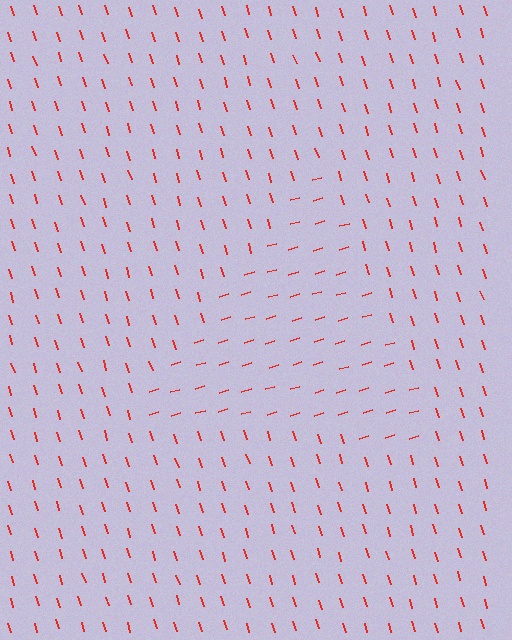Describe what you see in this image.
The image is filled with small red line segments. A triangle region in the image has lines oriented differently from the surrounding lines, creating a visible texture boundary.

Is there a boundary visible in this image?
Yes, there is a texture boundary formed by a change in line orientation.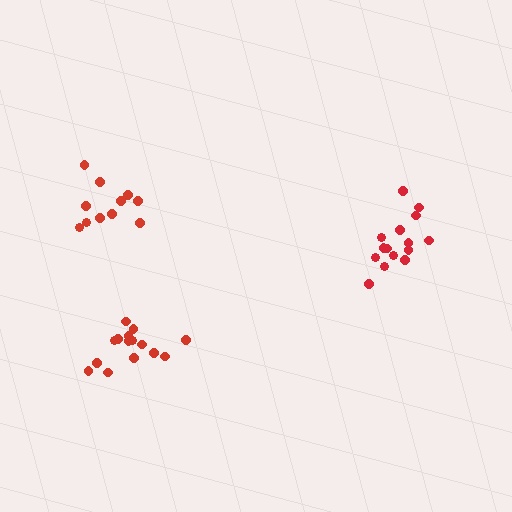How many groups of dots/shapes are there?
There are 3 groups.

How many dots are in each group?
Group 1: 15 dots, Group 2: 11 dots, Group 3: 15 dots (41 total).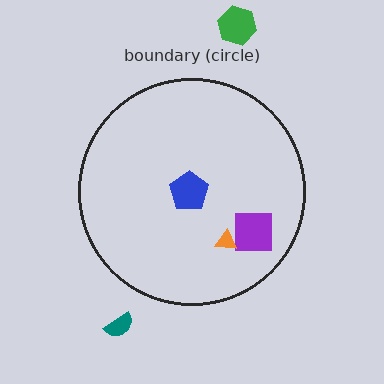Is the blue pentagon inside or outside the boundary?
Inside.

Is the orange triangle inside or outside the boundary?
Inside.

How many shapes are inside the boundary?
3 inside, 2 outside.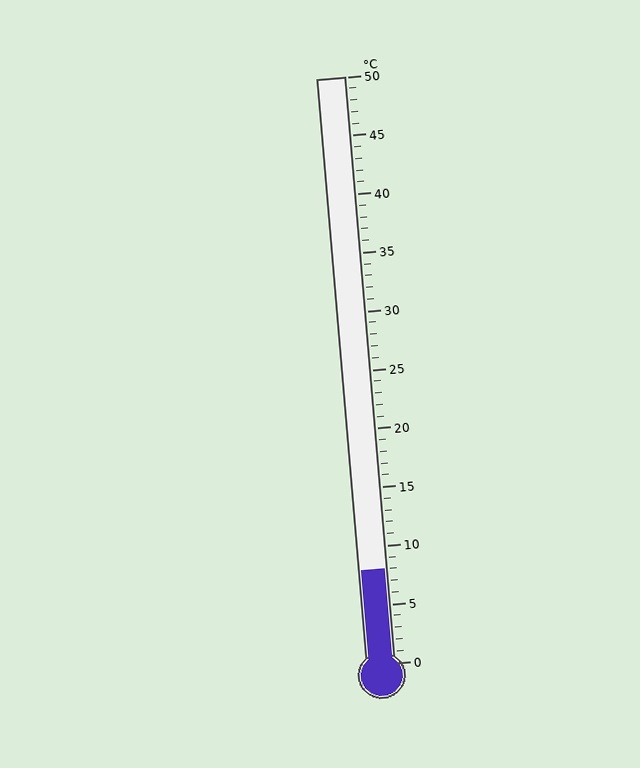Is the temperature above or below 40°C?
The temperature is below 40°C.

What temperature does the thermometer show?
The thermometer shows approximately 8°C.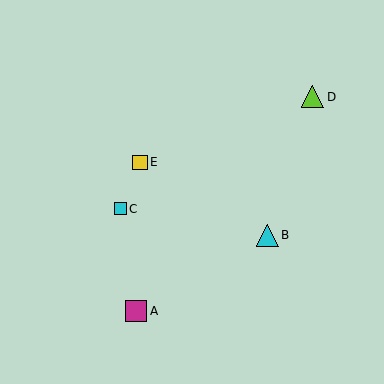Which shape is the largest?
The cyan triangle (labeled B) is the largest.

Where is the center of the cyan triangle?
The center of the cyan triangle is at (267, 235).